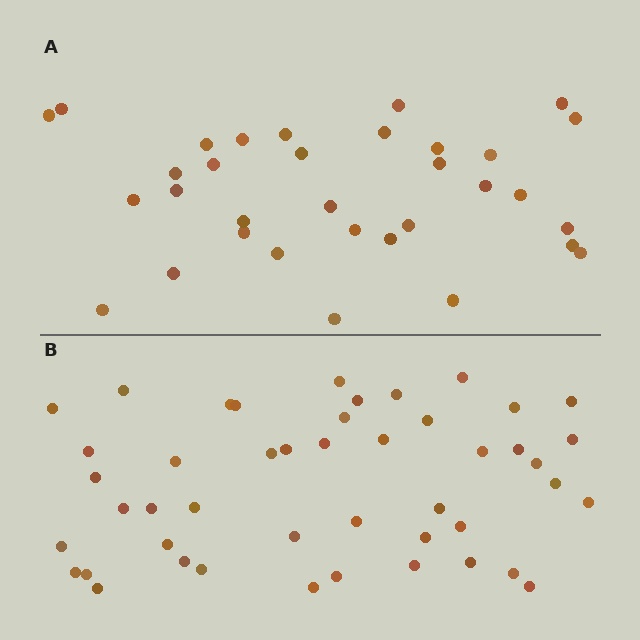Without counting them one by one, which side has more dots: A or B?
Region B (the bottom region) has more dots.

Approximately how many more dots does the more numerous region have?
Region B has approximately 15 more dots than region A.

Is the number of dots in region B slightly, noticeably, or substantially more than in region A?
Region B has noticeably more, but not dramatically so. The ratio is roughly 1.4 to 1.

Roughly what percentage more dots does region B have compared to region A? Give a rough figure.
About 40% more.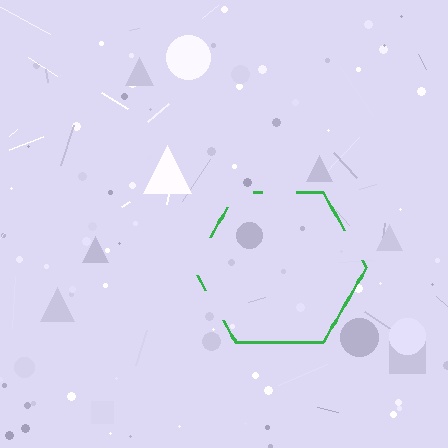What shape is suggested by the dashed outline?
The dashed outline suggests a hexagon.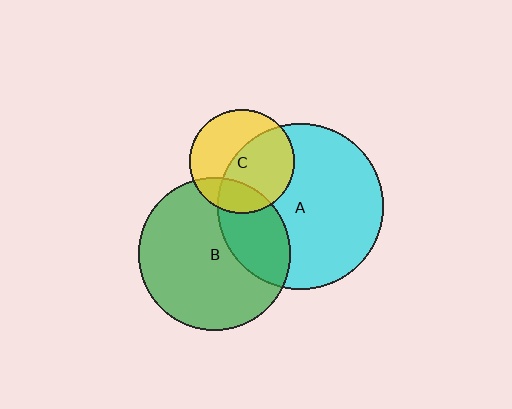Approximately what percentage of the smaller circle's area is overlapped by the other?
Approximately 55%.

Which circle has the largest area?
Circle A (cyan).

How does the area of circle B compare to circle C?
Approximately 2.1 times.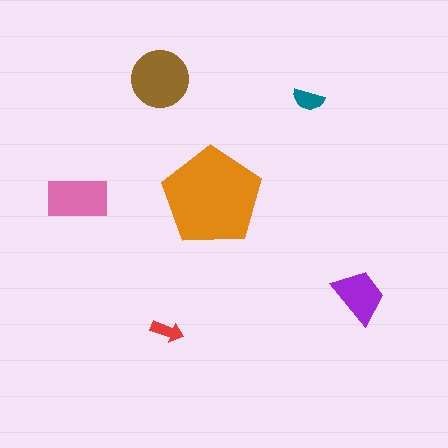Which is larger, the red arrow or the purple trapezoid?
The purple trapezoid.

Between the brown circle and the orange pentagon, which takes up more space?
The orange pentagon.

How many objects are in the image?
There are 6 objects in the image.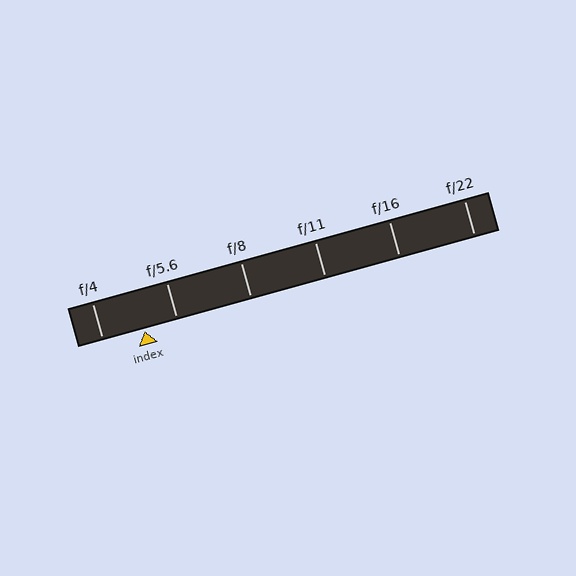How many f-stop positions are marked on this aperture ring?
There are 6 f-stop positions marked.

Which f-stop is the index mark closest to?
The index mark is closest to f/5.6.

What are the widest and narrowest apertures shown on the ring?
The widest aperture shown is f/4 and the narrowest is f/22.